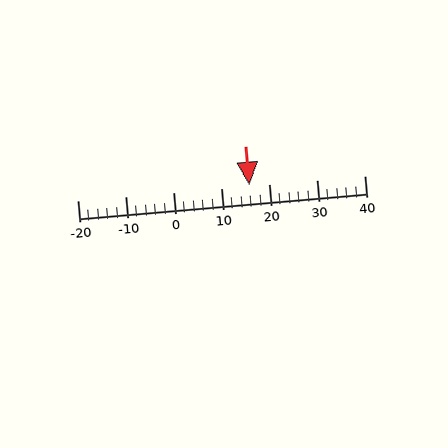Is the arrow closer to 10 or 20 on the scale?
The arrow is closer to 20.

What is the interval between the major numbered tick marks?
The major tick marks are spaced 10 units apart.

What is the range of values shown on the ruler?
The ruler shows values from -20 to 40.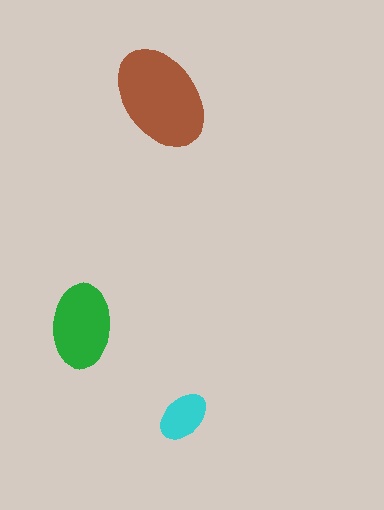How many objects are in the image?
There are 3 objects in the image.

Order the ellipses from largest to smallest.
the brown one, the green one, the cyan one.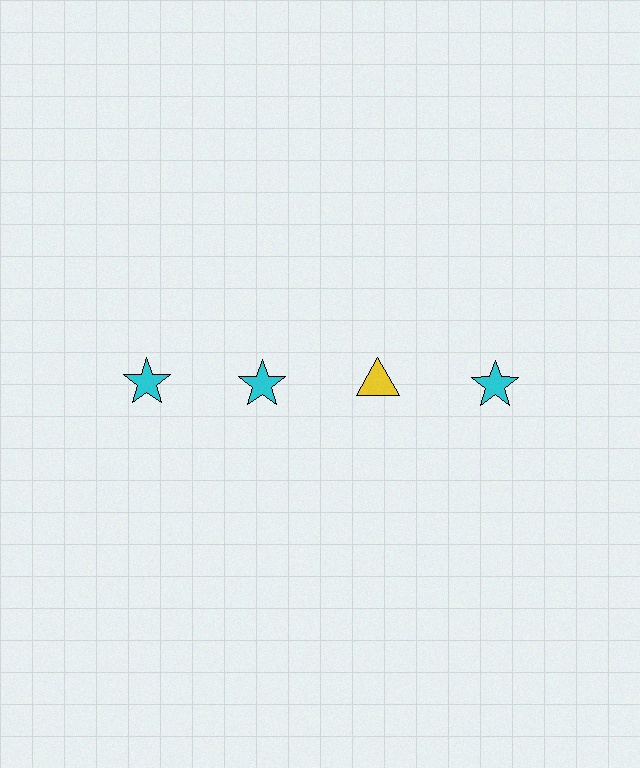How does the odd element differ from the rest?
It differs in both color (yellow instead of cyan) and shape (triangle instead of star).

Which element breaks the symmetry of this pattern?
The yellow triangle in the top row, center column breaks the symmetry. All other shapes are cyan stars.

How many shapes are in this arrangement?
There are 4 shapes arranged in a grid pattern.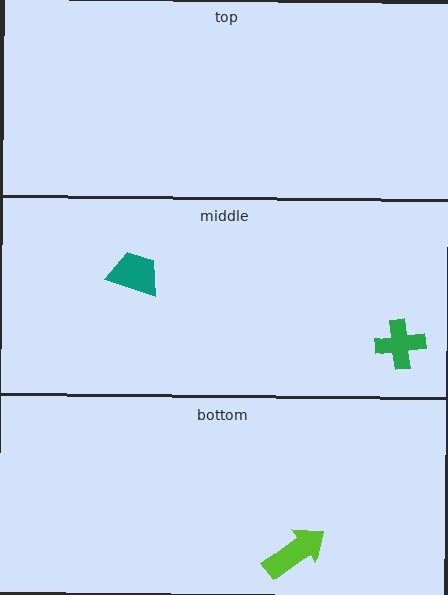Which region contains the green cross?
The middle region.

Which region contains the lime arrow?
The bottom region.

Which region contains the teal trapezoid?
The middle region.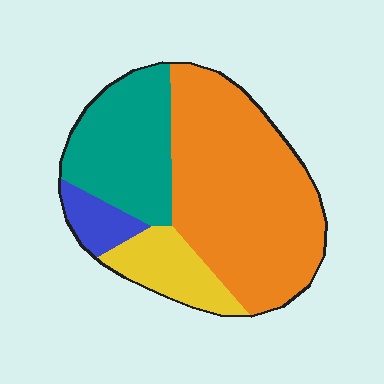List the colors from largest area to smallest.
From largest to smallest: orange, teal, yellow, blue.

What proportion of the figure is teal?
Teal takes up between a sixth and a third of the figure.